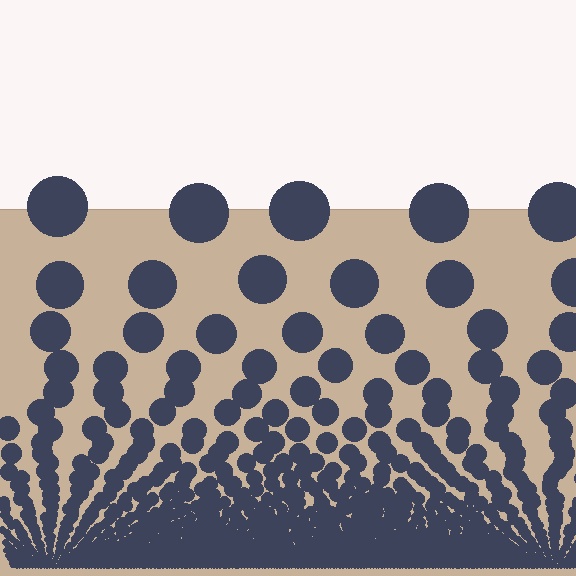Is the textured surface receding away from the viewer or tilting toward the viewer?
The surface appears to tilt toward the viewer. Texture elements get larger and sparser toward the top.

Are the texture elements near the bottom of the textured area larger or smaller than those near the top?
Smaller. The gradient is inverted — elements near the bottom are smaller and denser.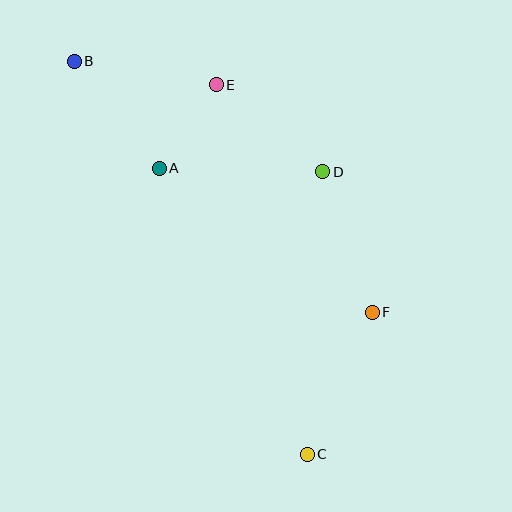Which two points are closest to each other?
Points A and E are closest to each other.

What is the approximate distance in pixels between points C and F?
The distance between C and F is approximately 156 pixels.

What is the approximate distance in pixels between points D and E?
The distance between D and E is approximately 137 pixels.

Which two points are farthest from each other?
Points B and C are farthest from each other.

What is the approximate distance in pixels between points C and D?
The distance between C and D is approximately 283 pixels.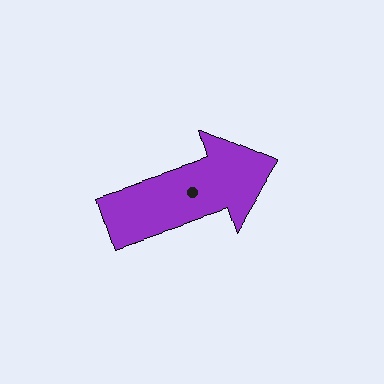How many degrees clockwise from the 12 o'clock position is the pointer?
Approximately 72 degrees.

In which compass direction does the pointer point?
East.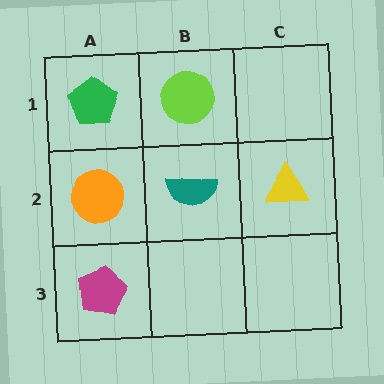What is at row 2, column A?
An orange circle.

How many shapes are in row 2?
3 shapes.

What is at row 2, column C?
A yellow triangle.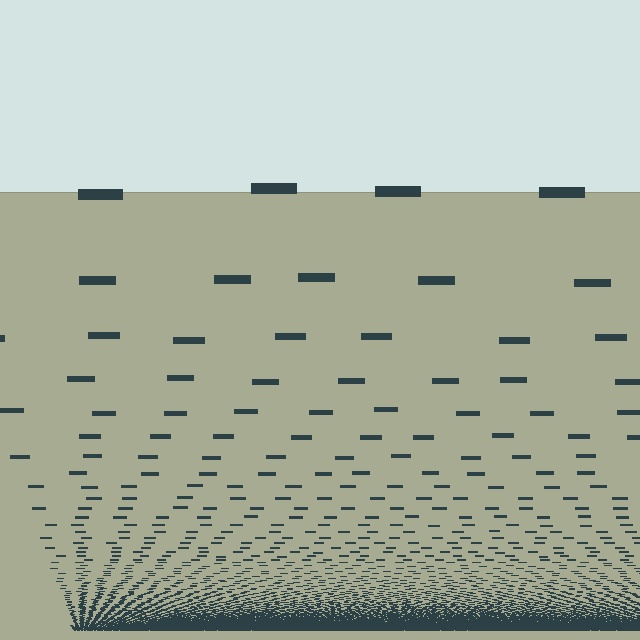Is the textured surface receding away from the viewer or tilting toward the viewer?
The surface appears to tilt toward the viewer. Texture elements get larger and sparser toward the top.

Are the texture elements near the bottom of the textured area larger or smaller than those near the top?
Smaller. The gradient is inverted — elements near the bottom are smaller and denser.